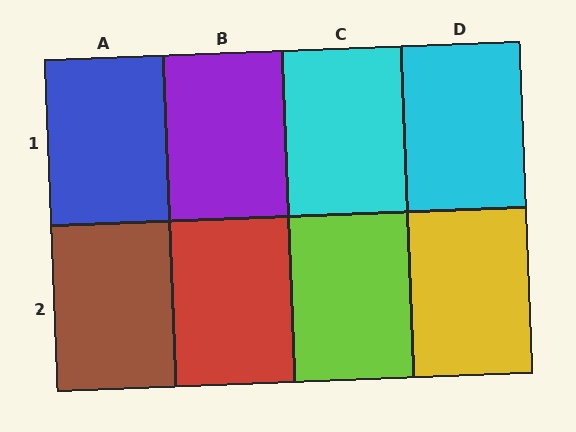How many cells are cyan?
2 cells are cyan.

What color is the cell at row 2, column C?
Lime.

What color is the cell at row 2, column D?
Yellow.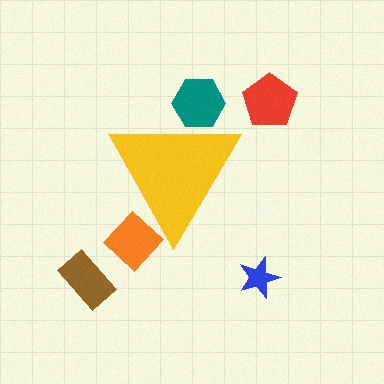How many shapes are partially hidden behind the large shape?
2 shapes are partially hidden.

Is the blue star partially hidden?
No, the blue star is fully visible.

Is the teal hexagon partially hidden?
Yes, the teal hexagon is partially hidden behind the yellow triangle.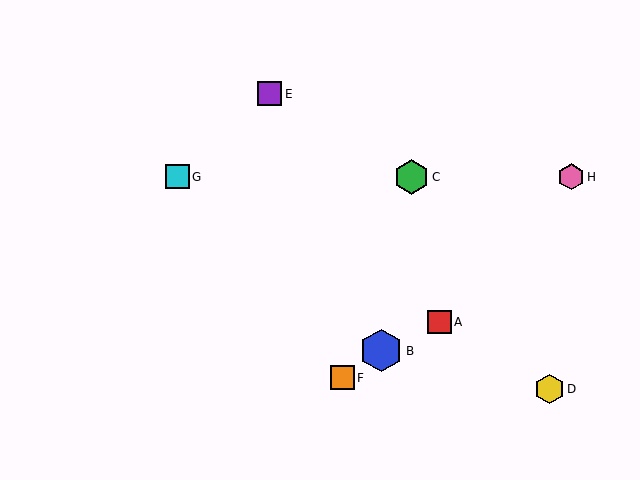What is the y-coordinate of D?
Object D is at y≈389.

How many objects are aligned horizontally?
3 objects (C, G, H) are aligned horizontally.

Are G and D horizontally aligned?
No, G is at y≈177 and D is at y≈389.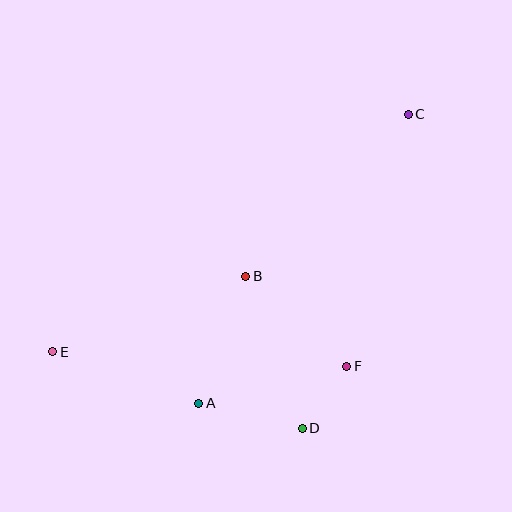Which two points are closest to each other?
Points D and F are closest to each other.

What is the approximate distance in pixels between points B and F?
The distance between B and F is approximately 135 pixels.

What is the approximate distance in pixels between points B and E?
The distance between B and E is approximately 208 pixels.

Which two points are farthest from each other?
Points C and E are farthest from each other.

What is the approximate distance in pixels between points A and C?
The distance between A and C is approximately 357 pixels.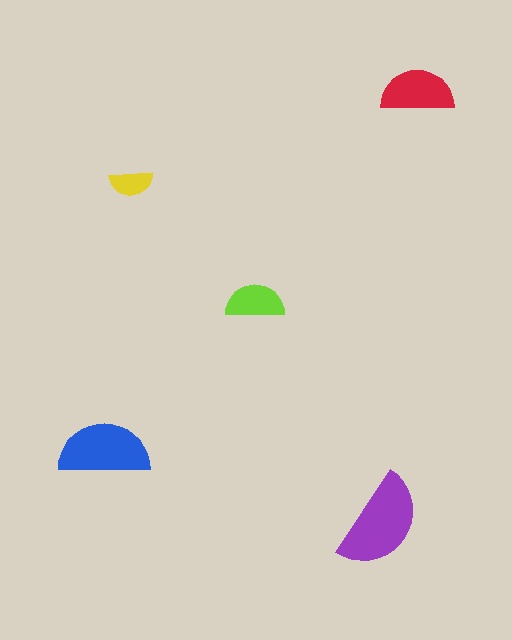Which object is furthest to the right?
The red semicircle is rightmost.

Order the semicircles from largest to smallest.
the purple one, the blue one, the red one, the lime one, the yellow one.